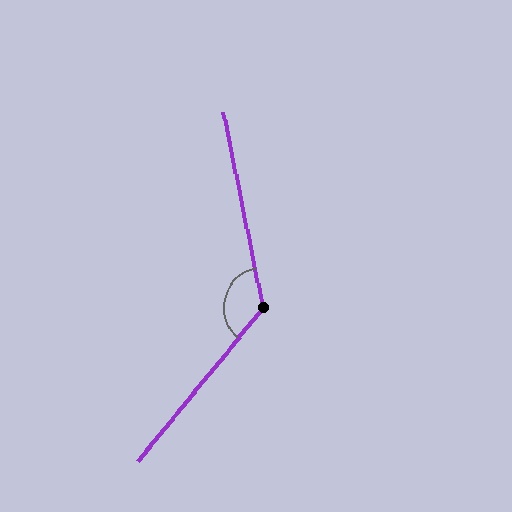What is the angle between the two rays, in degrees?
Approximately 129 degrees.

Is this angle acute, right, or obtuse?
It is obtuse.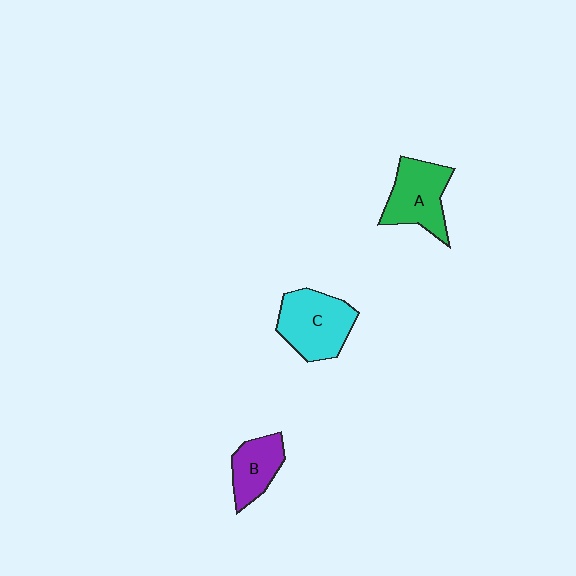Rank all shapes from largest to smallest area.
From largest to smallest: C (cyan), A (green), B (purple).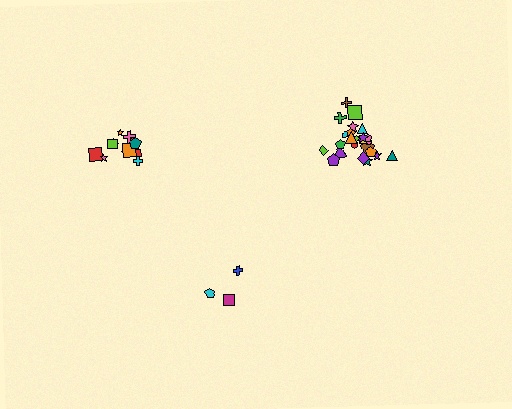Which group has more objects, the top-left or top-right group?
The top-right group.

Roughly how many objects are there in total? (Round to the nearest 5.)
Roughly 40 objects in total.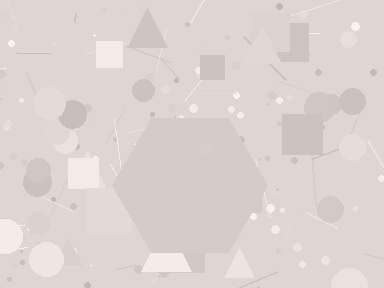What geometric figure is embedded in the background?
A hexagon is embedded in the background.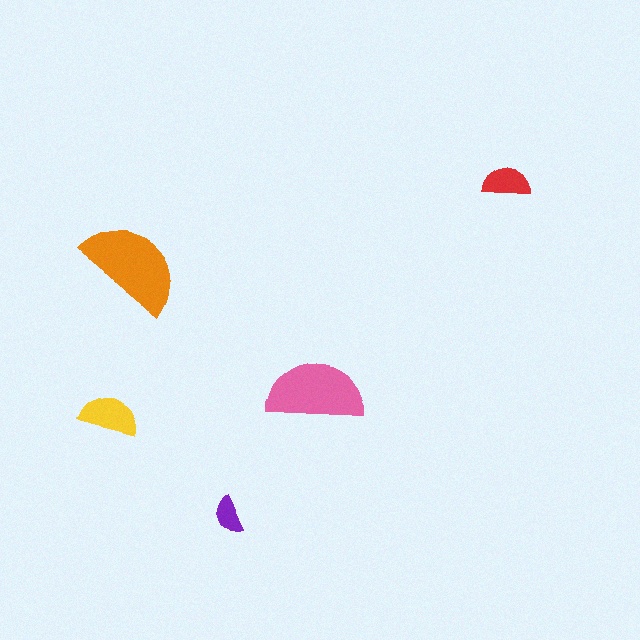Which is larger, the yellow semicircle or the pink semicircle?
The pink one.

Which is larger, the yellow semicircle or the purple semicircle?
The yellow one.